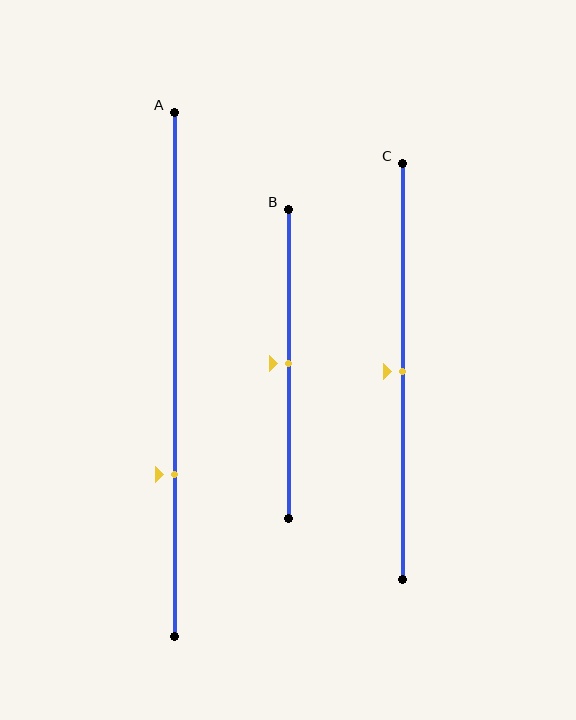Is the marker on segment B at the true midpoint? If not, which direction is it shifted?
Yes, the marker on segment B is at the true midpoint.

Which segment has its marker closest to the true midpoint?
Segment B has its marker closest to the true midpoint.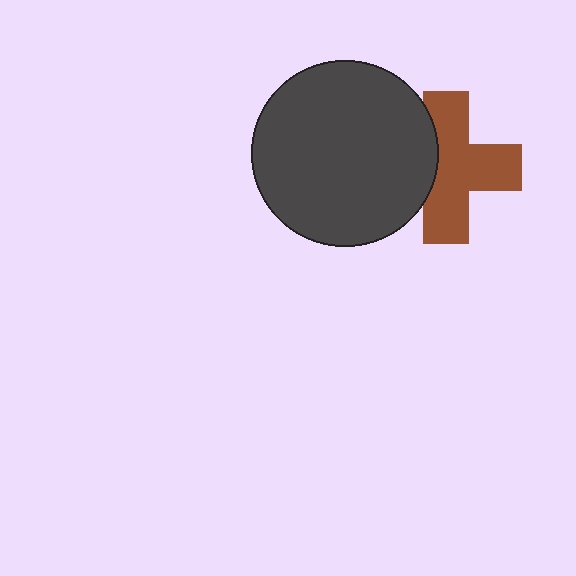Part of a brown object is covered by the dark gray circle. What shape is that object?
It is a cross.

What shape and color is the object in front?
The object in front is a dark gray circle.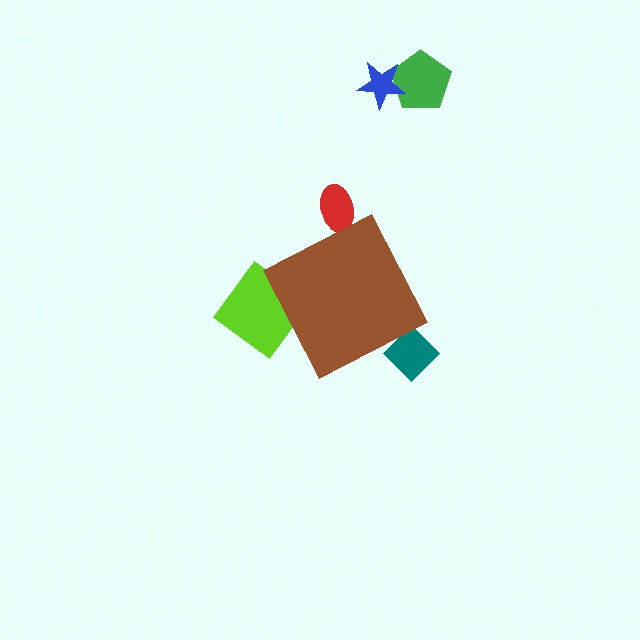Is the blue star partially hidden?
No, the blue star is fully visible.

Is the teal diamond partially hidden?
Yes, the teal diamond is partially hidden behind the brown diamond.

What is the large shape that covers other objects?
A brown diamond.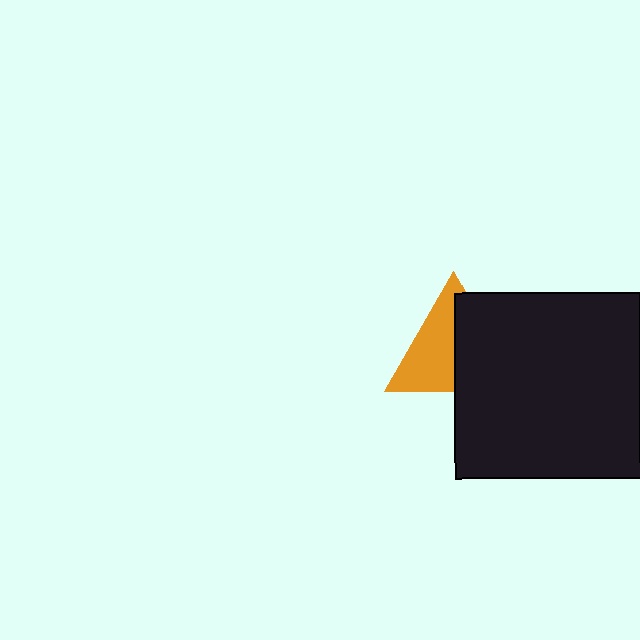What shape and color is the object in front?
The object in front is a black square.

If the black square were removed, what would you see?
You would see the complete orange triangle.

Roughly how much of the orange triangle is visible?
About half of it is visible (roughly 52%).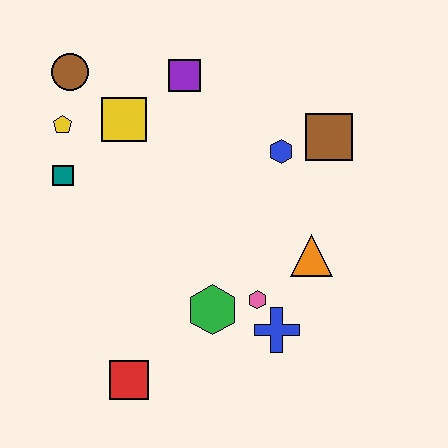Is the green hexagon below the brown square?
Yes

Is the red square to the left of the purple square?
Yes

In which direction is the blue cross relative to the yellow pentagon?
The blue cross is to the right of the yellow pentagon.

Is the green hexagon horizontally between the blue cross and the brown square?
No